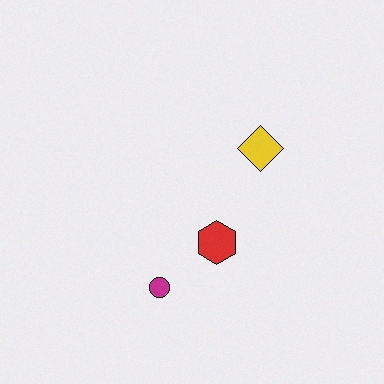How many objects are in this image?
There are 3 objects.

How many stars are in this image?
There are no stars.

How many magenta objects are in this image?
There is 1 magenta object.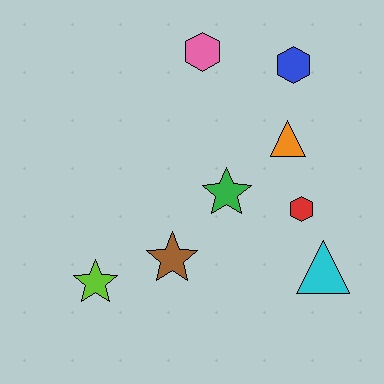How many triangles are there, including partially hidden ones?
There are 2 triangles.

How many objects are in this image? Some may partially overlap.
There are 8 objects.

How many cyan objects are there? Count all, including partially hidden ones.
There is 1 cyan object.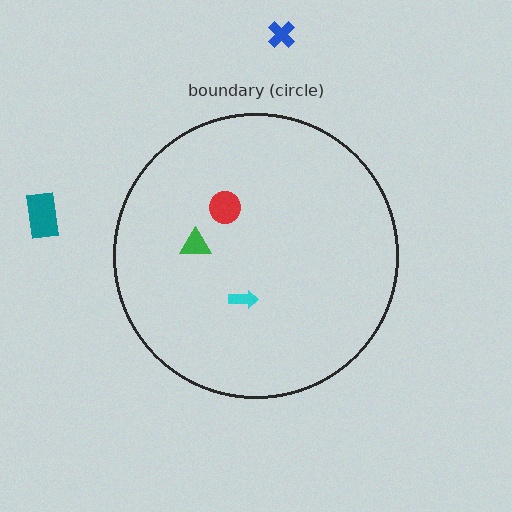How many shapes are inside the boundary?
3 inside, 2 outside.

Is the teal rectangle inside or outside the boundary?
Outside.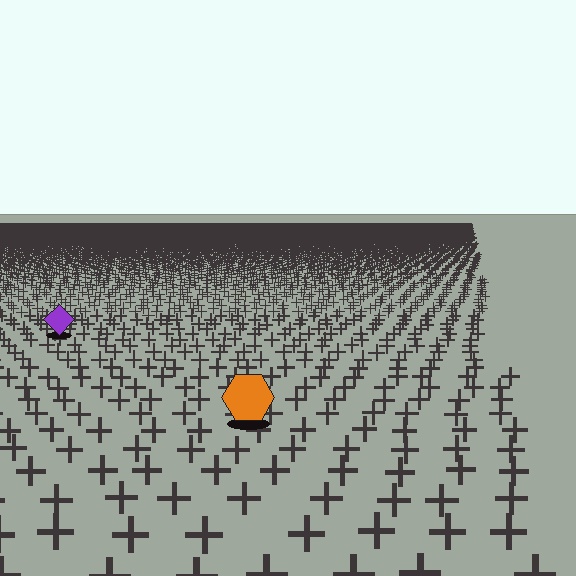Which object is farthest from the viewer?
The purple diamond is farthest from the viewer. It appears smaller and the ground texture around it is denser.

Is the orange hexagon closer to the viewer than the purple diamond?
Yes. The orange hexagon is closer — you can tell from the texture gradient: the ground texture is coarser near it.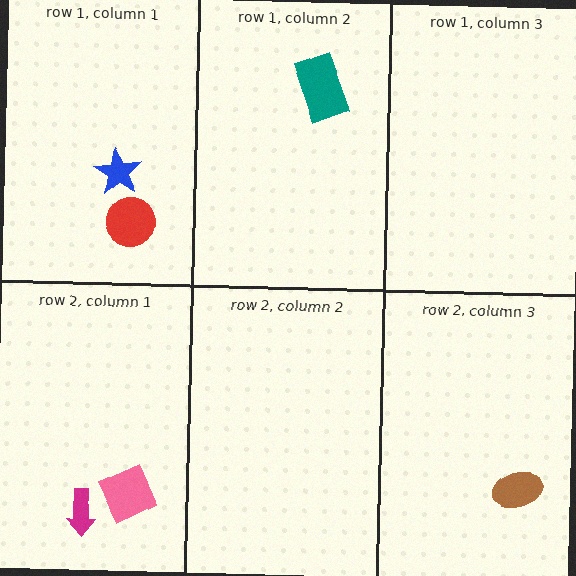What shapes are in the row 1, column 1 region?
The blue star, the red circle.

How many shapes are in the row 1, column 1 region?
2.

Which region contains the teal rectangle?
The row 1, column 2 region.